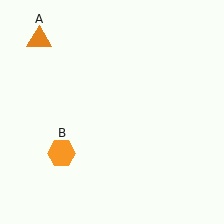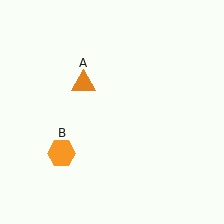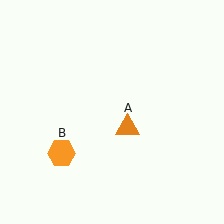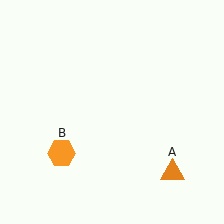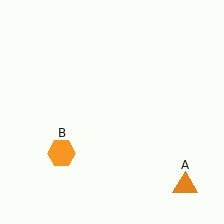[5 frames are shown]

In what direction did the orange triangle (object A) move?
The orange triangle (object A) moved down and to the right.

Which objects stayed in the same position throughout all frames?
Orange hexagon (object B) remained stationary.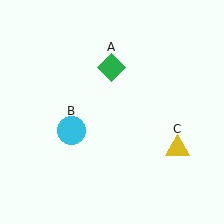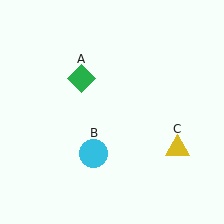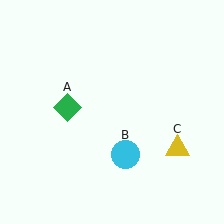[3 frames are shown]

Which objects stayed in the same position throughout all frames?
Yellow triangle (object C) remained stationary.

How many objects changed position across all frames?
2 objects changed position: green diamond (object A), cyan circle (object B).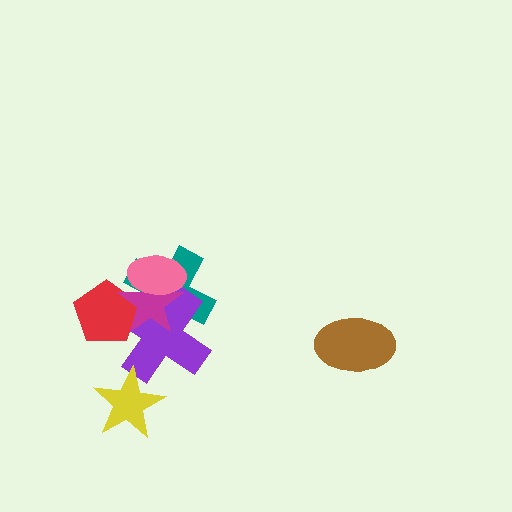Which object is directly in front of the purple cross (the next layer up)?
The red pentagon is directly in front of the purple cross.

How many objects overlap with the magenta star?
4 objects overlap with the magenta star.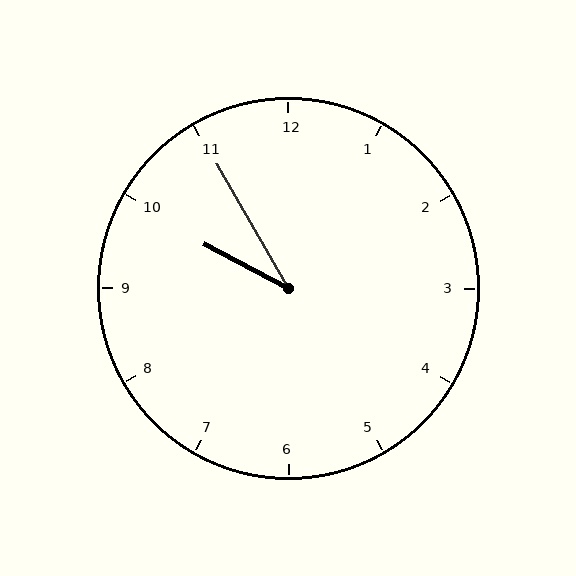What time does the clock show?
9:55.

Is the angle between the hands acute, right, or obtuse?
It is acute.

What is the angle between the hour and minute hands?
Approximately 32 degrees.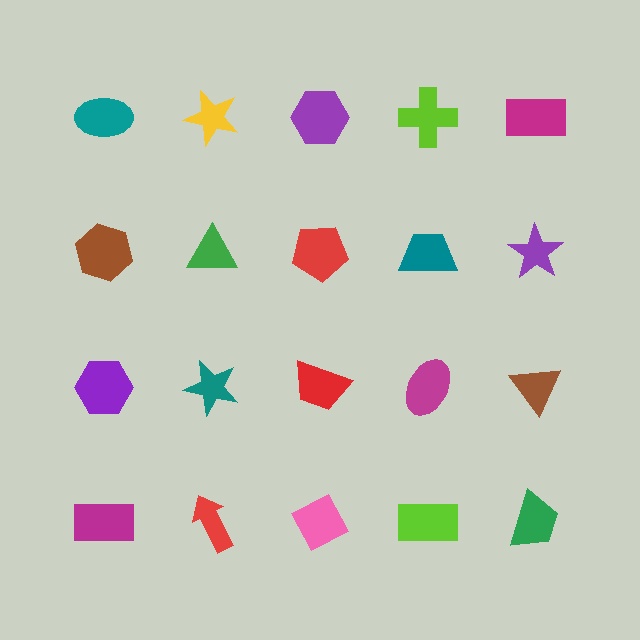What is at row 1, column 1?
A teal ellipse.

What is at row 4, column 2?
A red arrow.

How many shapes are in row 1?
5 shapes.